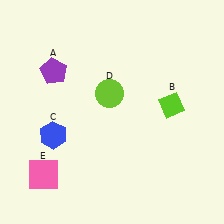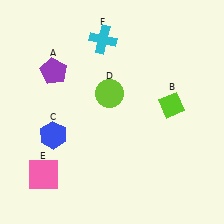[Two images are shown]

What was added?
A cyan cross (F) was added in Image 2.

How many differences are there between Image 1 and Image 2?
There is 1 difference between the two images.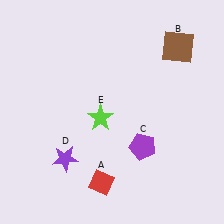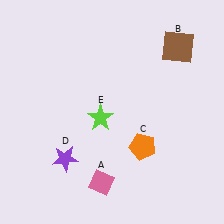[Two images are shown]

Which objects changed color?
A changed from red to pink. C changed from purple to orange.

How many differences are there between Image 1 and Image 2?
There are 2 differences between the two images.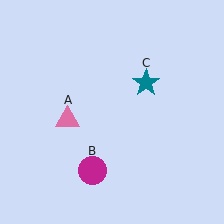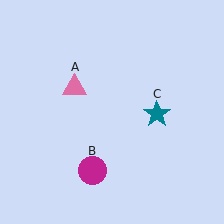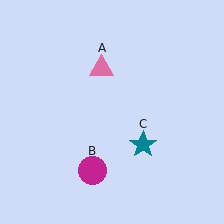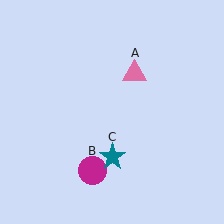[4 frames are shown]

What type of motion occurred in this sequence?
The pink triangle (object A), teal star (object C) rotated clockwise around the center of the scene.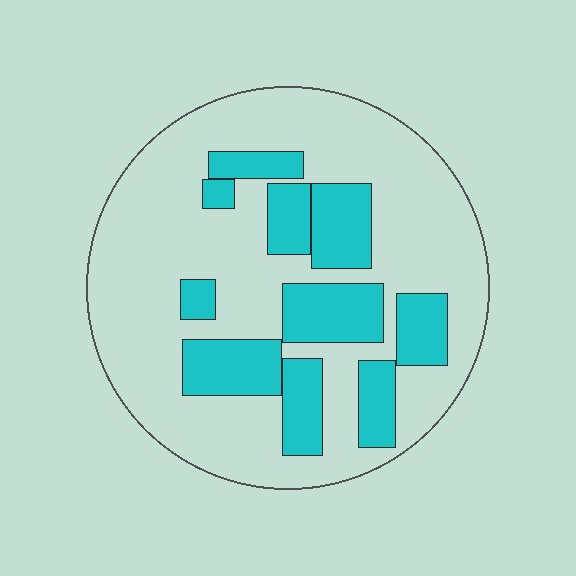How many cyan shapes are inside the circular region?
10.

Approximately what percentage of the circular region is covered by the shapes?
Approximately 30%.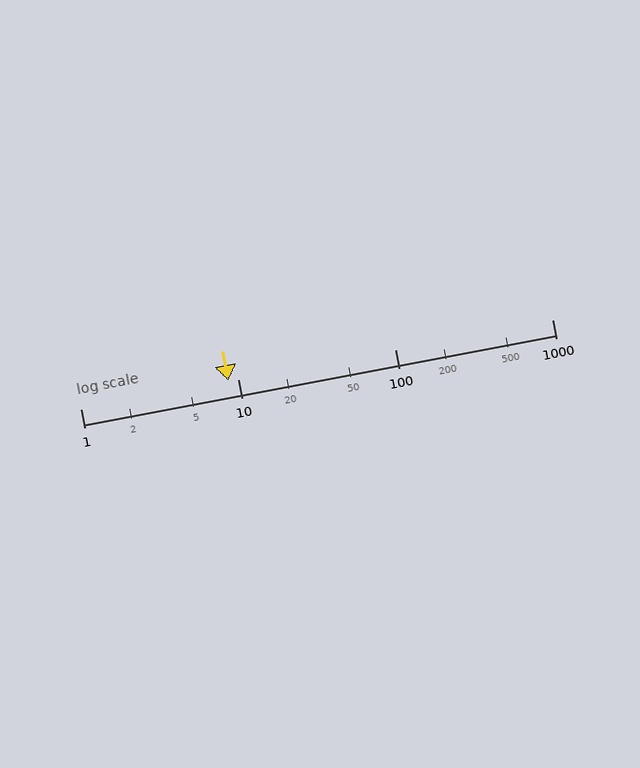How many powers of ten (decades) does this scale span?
The scale spans 3 decades, from 1 to 1000.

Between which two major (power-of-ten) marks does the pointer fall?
The pointer is between 1 and 10.